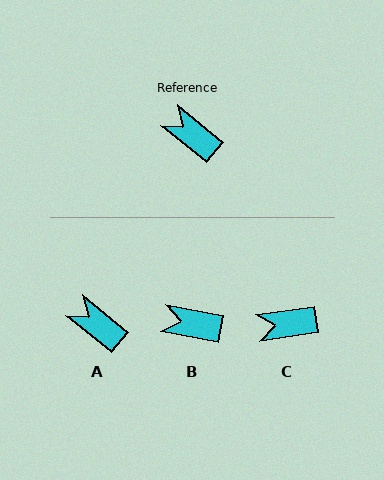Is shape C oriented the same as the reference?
No, it is off by about 48 degrees.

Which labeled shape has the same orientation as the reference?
A.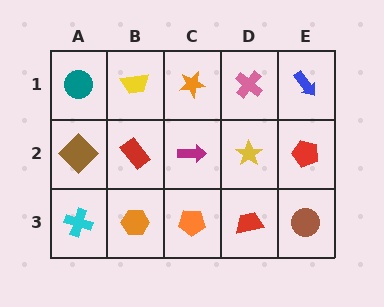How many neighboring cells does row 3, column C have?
3.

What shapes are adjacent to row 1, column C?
A magenta arrow (row 2, column C), a yellow trapezoid (row 1, column B), a pink cross (row 1, column D).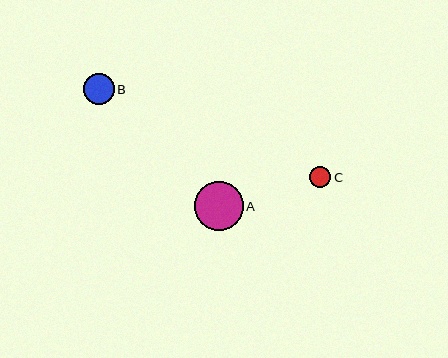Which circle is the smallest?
Circle C is the smallest with a size of approximately 22 pixels.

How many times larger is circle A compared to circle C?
Circle A is approximately 2.3 times the size of circle C.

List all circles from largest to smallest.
From largest to smallest: A, B, C.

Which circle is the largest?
Circle A is the largest with a size of approximately 49 pixels.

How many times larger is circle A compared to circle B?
Circle A is approximately 1.6 times the size of circle B.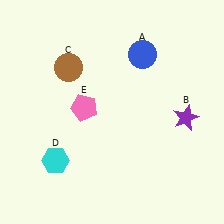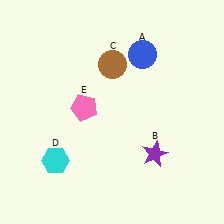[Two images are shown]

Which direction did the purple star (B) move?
The purple star (B) moved down.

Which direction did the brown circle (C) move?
The brown circle (C) moved right.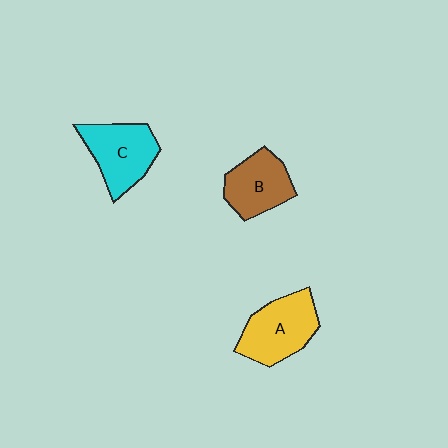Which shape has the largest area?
Shape A (yellow).